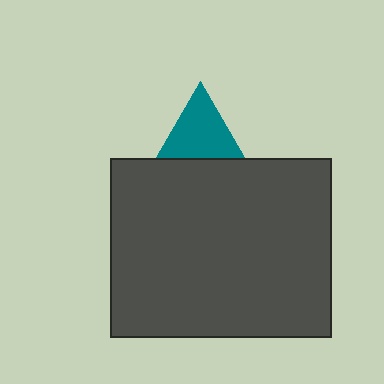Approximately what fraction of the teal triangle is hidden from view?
Roughly 55% of the teal triangle is hidden behind the dark gray rectangle.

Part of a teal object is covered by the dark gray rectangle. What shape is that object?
It is a triangle.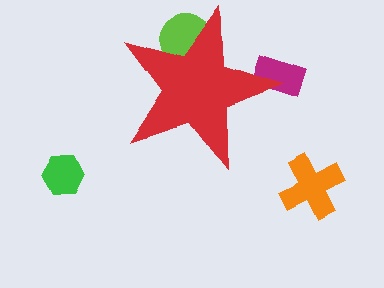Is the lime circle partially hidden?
Yes, the lime circle is partially hidden behind the red star.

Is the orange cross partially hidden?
No, the orange cross is fully visible.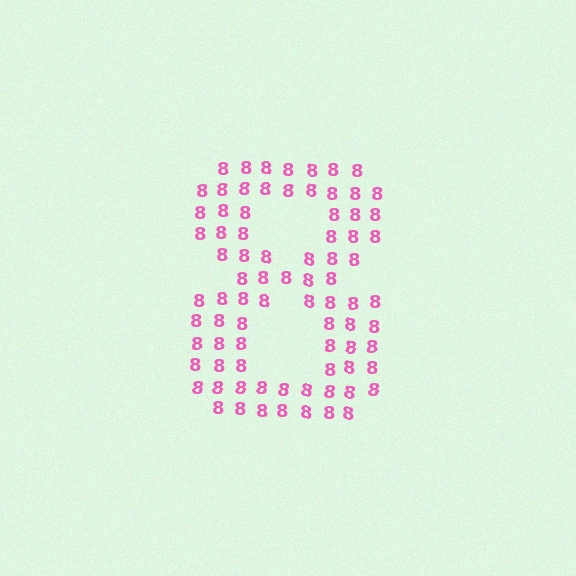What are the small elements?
The small elements are digit 8's.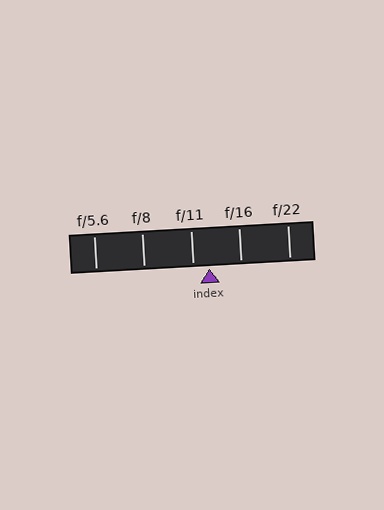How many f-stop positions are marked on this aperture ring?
There are 5 f-stop positions marked.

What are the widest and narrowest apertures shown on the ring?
The widest aperture shown is f/5.6 and the narrowest is f/22.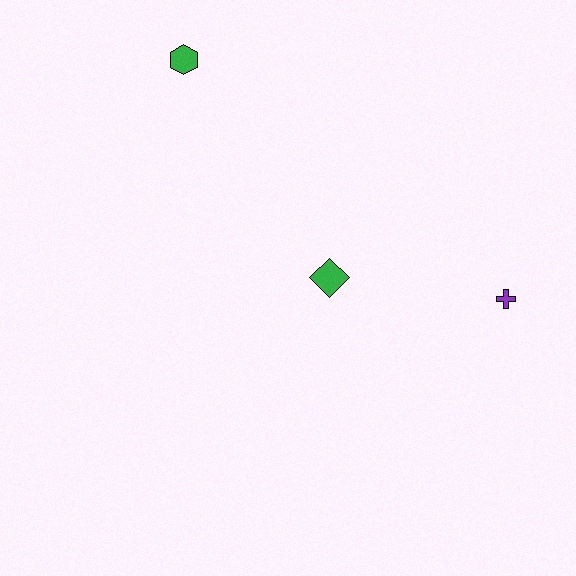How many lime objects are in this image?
There are no lime objects.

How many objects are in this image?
There are 3 objects.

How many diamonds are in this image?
There is 1 diamond.